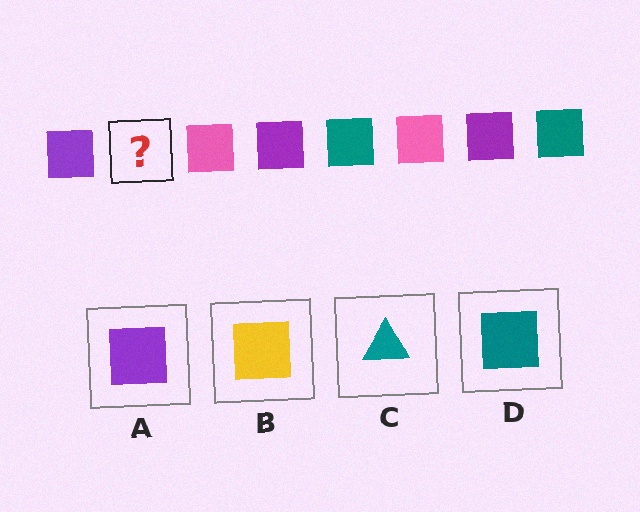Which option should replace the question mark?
Option D.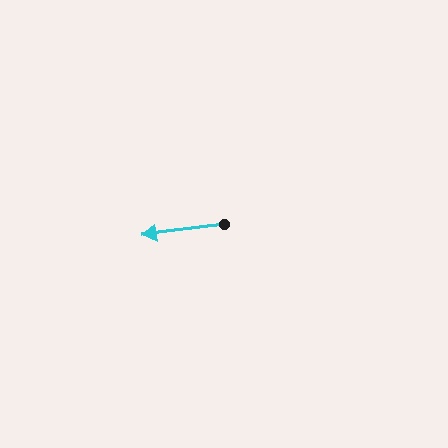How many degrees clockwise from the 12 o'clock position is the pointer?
Approximately 263 degrees.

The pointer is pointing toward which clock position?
Roughly 9 o'clock.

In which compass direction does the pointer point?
West.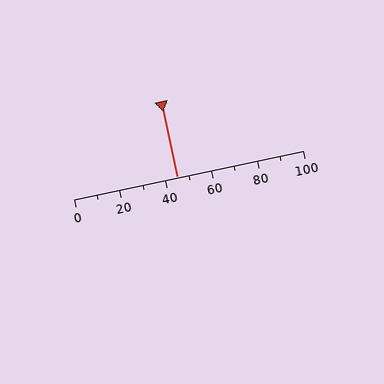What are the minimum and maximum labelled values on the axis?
The axis runs from 0 to 100.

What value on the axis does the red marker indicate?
The marker indicates approximately 45.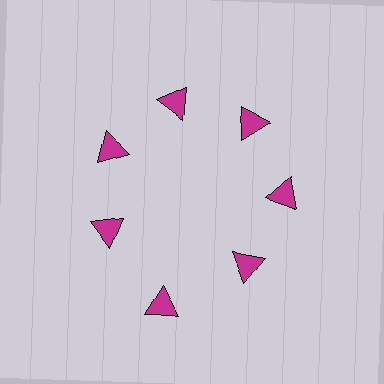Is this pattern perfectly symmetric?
No. The 7 magenta triangles are arranged in a ring, but one element near the 6 o'clock position is pushed outward from the center, breaking the 7-fold rotational symmetry.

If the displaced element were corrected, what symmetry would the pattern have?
It would have 7-fold rotational symmetry — the pattern would map onto itself every 51 degrees.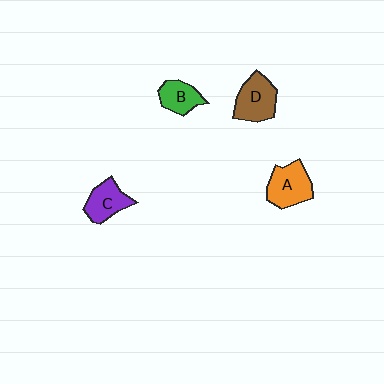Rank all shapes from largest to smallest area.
From largest to smallest: D (brown), A (orange), C (purple), B (green).